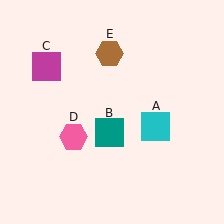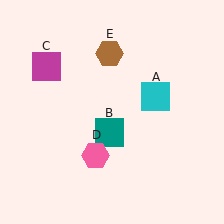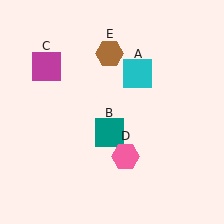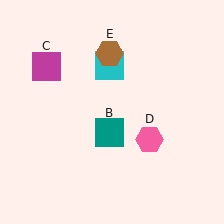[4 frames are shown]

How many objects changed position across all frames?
2 objects changed position: cyan square (object A), pink hexagon (object D).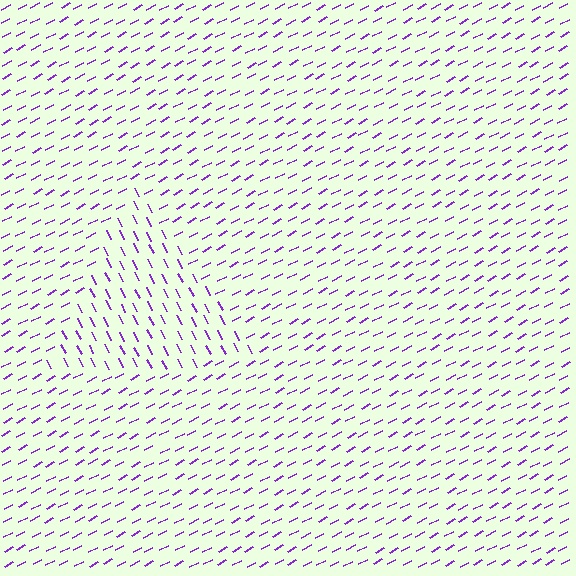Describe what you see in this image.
The image is filled with small purple line segments. A triangle region in the image has lines oriented differently from the surrounding lines, creating a visible texture boundary.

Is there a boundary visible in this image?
Yes, there is a texture boundary formed by a change in line orientation.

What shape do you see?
I see a triangle.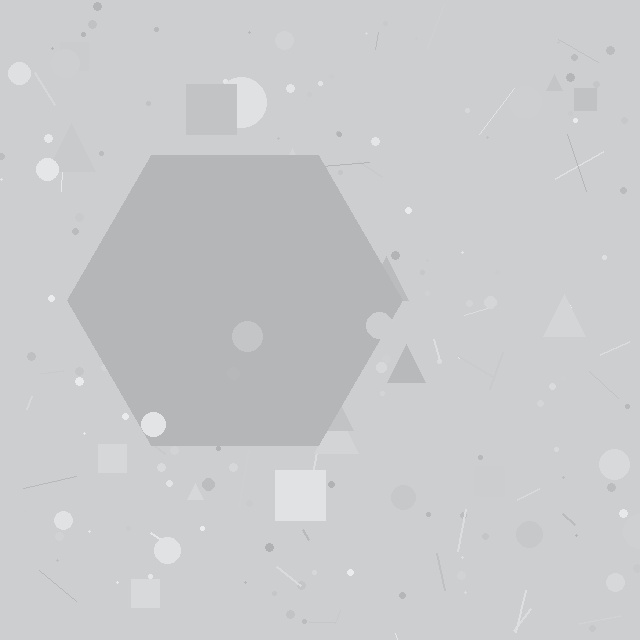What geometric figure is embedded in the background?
A hexagon is embedded in the background.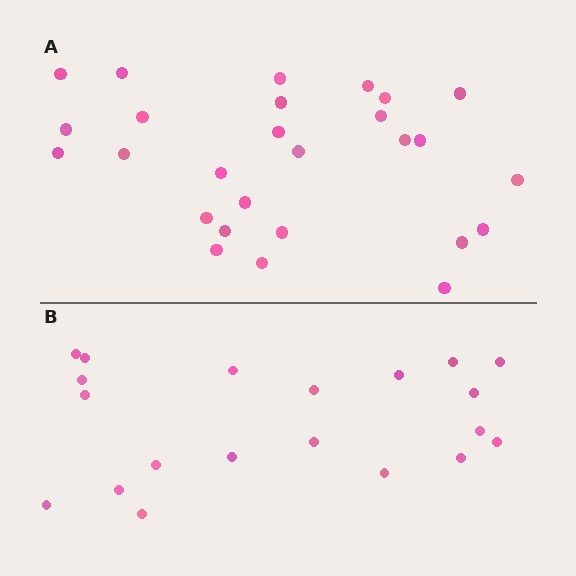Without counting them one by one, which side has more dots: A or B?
Region A (the top region) has more dots.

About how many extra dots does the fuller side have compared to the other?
Region A has roughly 8 or so more dots than region B.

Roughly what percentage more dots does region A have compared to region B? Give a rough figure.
About 35% more.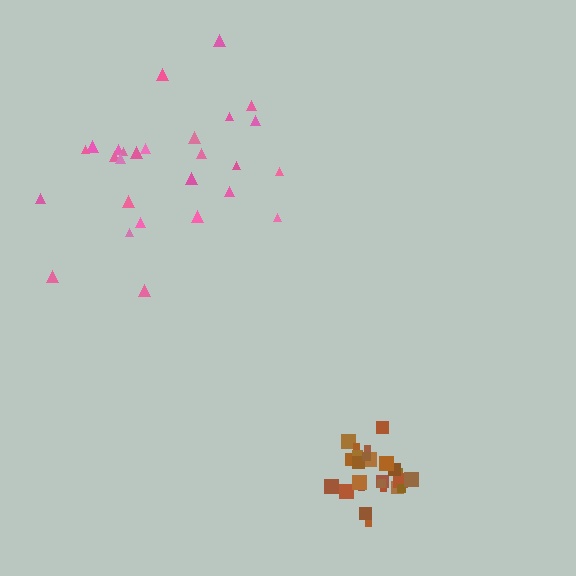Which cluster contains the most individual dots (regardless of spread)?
Pink (27).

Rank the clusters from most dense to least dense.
brown, pink.